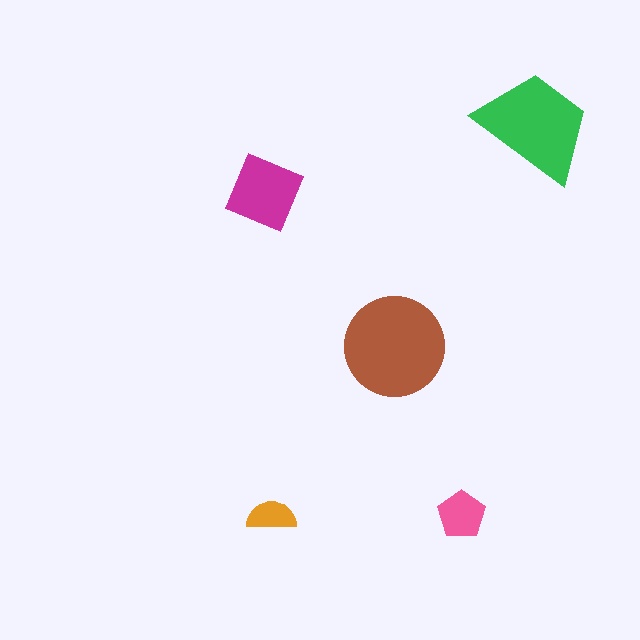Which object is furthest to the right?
The green trapezoid is rightmost.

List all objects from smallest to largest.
The orange semicircle, the pink pentagon, the magenta square, the green trapezoid, the brown circle.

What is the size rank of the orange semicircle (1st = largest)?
5th.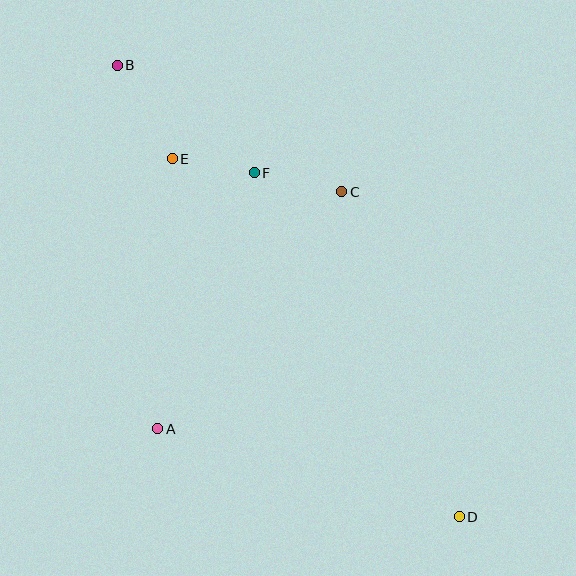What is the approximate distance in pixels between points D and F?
The distance between D and F is approximately 401 pixels.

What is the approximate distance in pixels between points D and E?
The distance between D and E is approximately 459 pixels.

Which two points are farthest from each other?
Points B and D are farthest from each other.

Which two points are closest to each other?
Points E and F are closest to each other.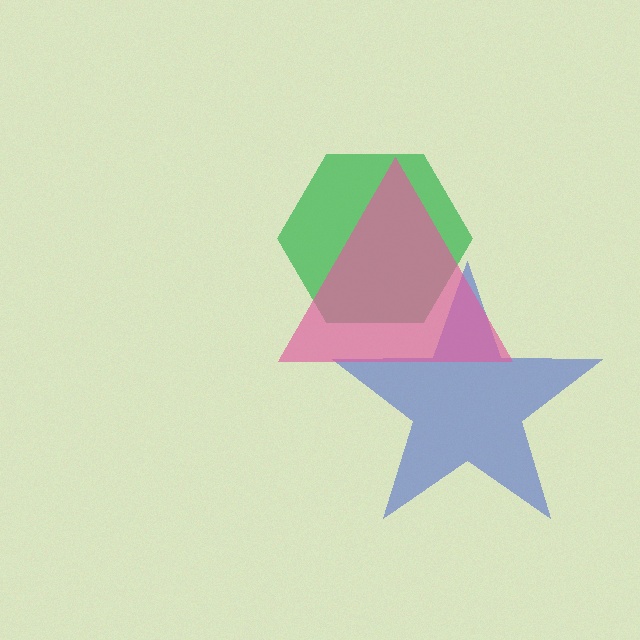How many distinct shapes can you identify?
There are 3 distinct shapes: a green hexagon, a blue star, a pink triangle.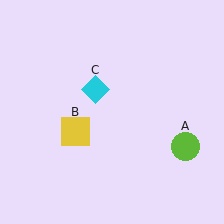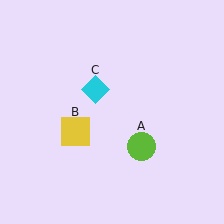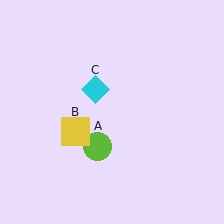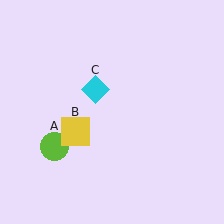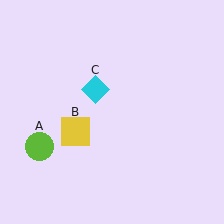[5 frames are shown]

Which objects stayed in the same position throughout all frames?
Yellow square (object B) and cyan diamond (object C) remained stationary.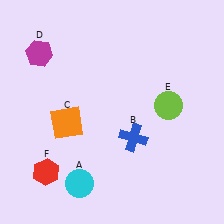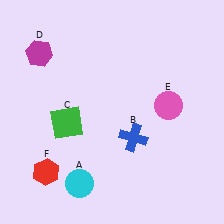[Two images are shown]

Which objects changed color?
C changed from orange to green. E changed from lime to pink.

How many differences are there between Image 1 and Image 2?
There are 2 differences between the two images.